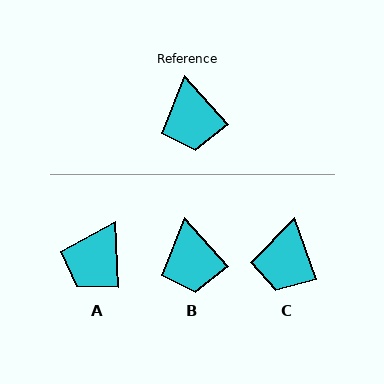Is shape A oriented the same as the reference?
No, it is off by about 39 degrees.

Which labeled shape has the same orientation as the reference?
B.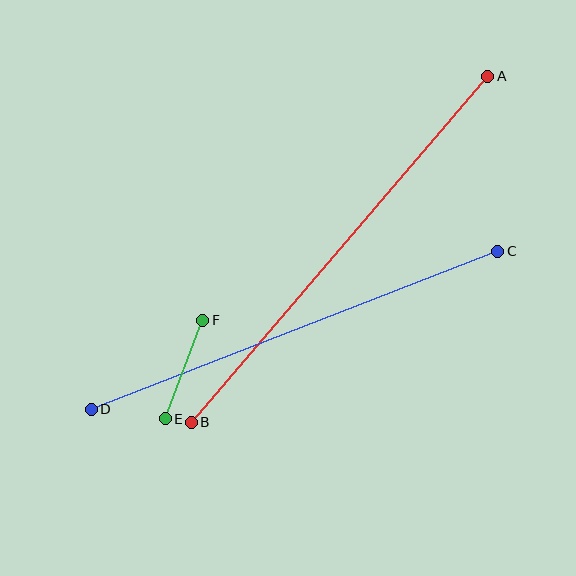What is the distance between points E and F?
The distance is approximately 106 pixels.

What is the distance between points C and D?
The distance is approximately 436 pixels.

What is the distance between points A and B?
The distance is approximately 455 pixels.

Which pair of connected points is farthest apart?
Points A and B are farthest apart.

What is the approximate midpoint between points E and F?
The midpoint is at approximately (184, 370) pixels.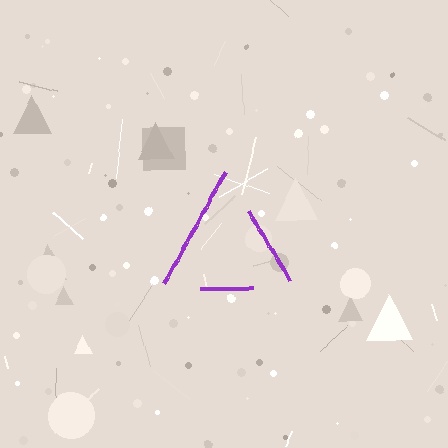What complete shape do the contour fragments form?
The contour fragments form a triangle.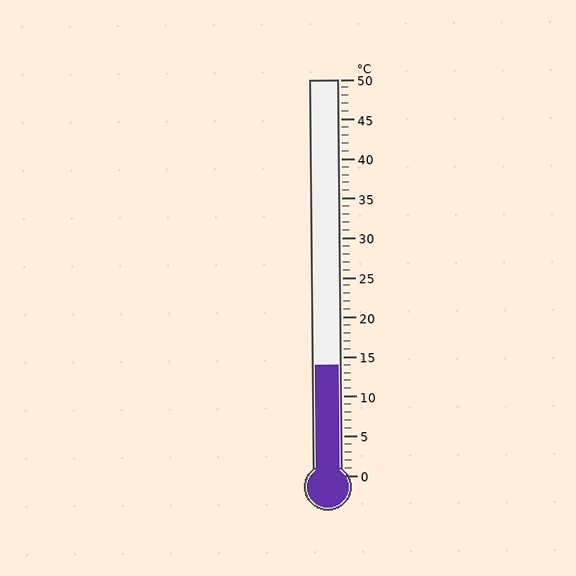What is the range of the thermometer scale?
The thermometer scale ranges from 0°C to 50°C.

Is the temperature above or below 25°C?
The temperature is below 25°C.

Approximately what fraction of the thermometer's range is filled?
The thermometer is filled to approximately 30% of its range.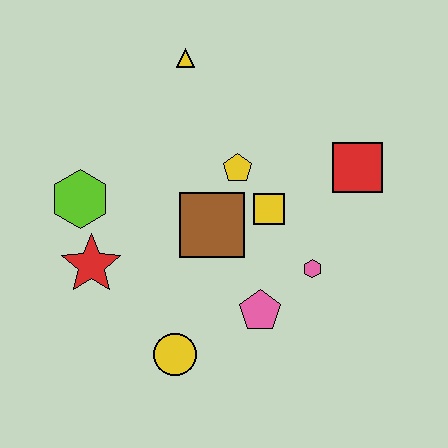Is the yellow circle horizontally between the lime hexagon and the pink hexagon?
Yes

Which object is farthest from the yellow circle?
The yellow triangle is farthest from the yellow circle.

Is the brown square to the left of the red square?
Yes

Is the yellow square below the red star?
No